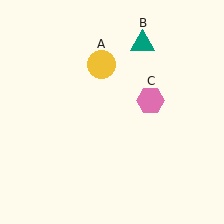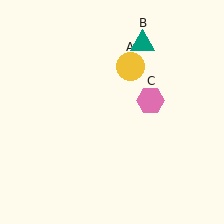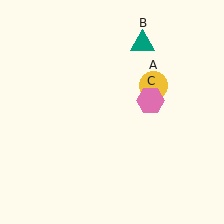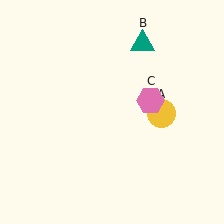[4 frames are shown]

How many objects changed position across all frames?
1 object changed position: yellow circle (object A).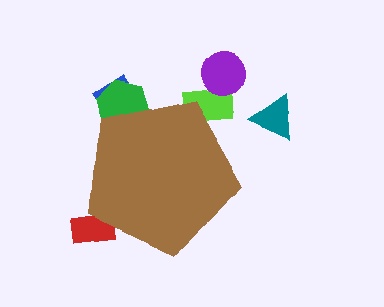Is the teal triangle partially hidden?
No, the teal triangle is fully visible.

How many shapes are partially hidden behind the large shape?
4 shapes are partially hidden.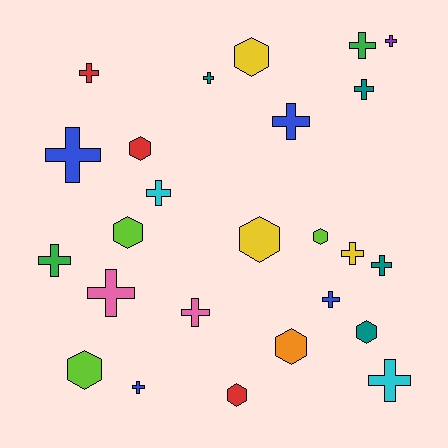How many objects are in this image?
There are 25 objects.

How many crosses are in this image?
There are 16 crosses.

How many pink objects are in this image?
There are 2 pink objects.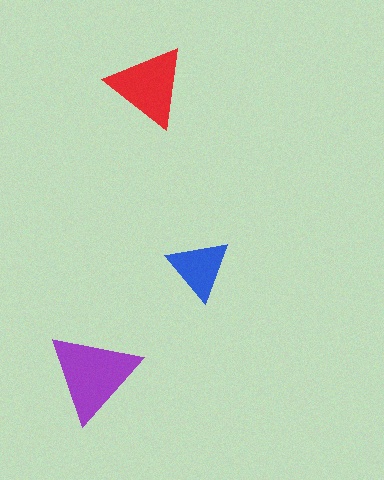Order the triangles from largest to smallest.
the purple one, the red one, the blue one.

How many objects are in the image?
There are 3 objects in the image.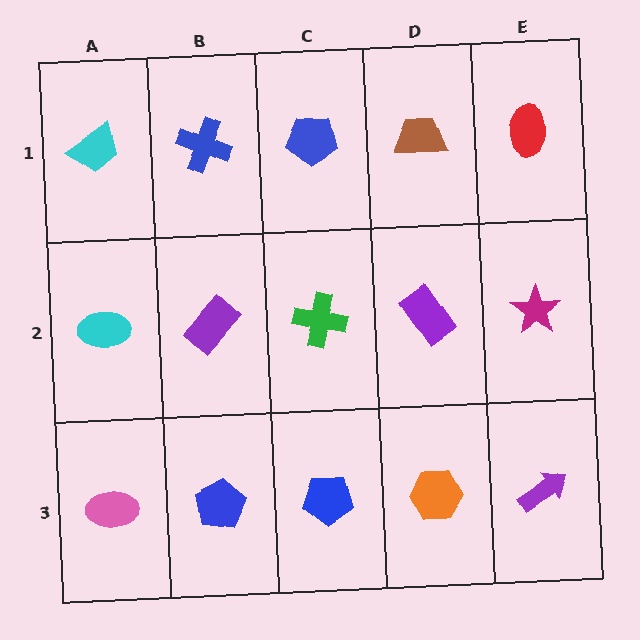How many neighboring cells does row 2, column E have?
3.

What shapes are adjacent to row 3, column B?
A purple rectangle (row 2, column B), a pink ellipse (row 3, column A), a blue pentagon (row 3, column C).